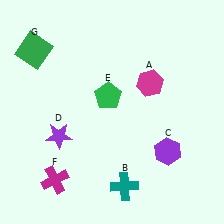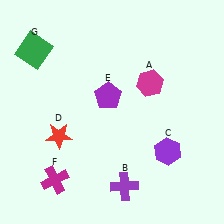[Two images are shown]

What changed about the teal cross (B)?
In Image 1, B is teal. In Image 2, it changed to purple.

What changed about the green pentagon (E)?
In Image 1, E is green. In Image 2, it changed to purple.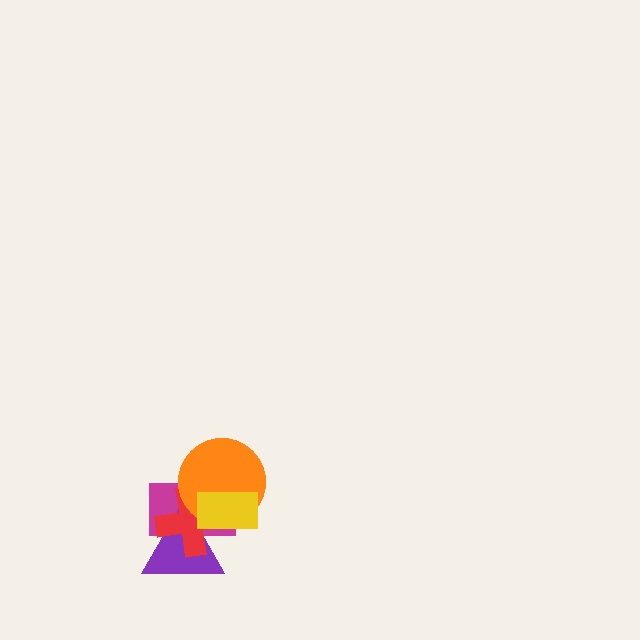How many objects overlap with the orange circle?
4 objects overlap with the orange circle.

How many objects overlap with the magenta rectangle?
4 objects overlap with the magenta rectangle.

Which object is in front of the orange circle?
The yellow rectangle is in front of the orange circle.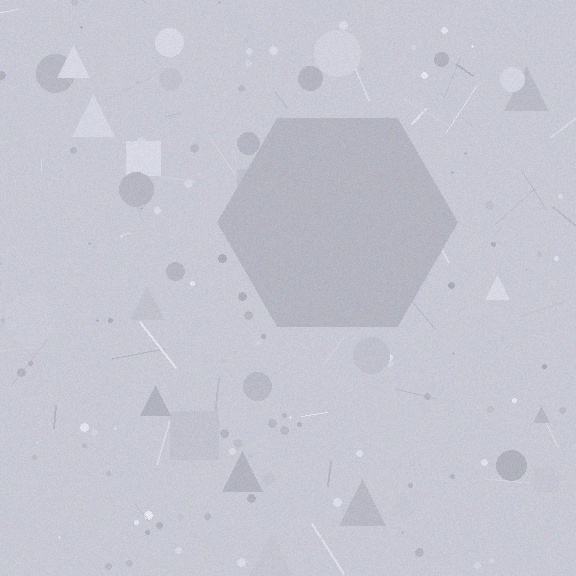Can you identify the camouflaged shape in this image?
The camouflaged shape is a hexagon.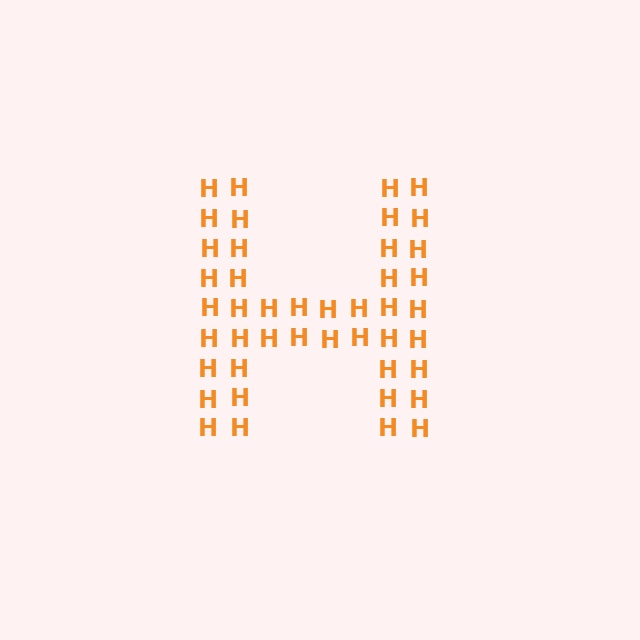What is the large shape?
The large shape is the letter H.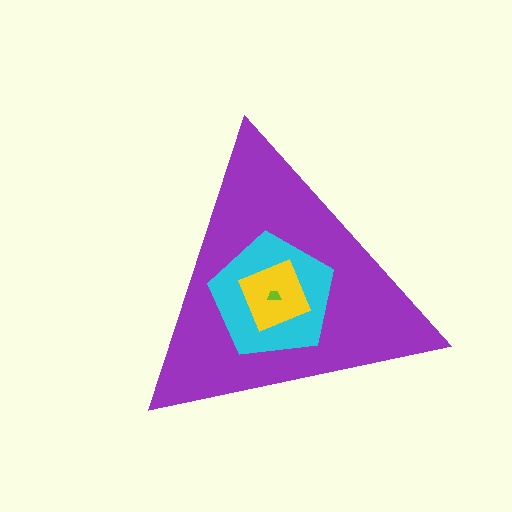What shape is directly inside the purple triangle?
The cyan pentagon.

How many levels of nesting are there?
4.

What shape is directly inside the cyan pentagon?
The yellow square.